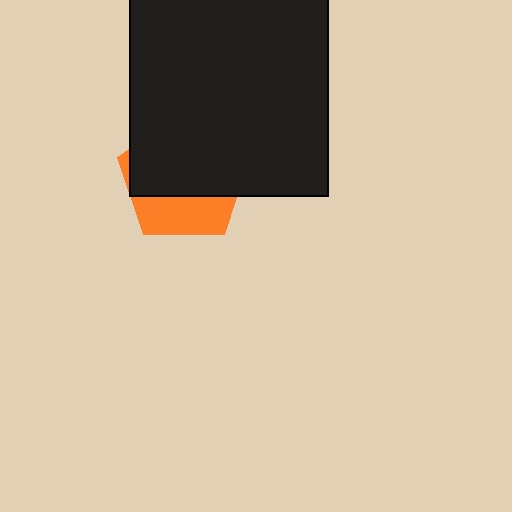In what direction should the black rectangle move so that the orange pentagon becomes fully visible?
The black rectangle should move up. That is the shortest direction to clear the overlap and leave the orange pentagon fully visible.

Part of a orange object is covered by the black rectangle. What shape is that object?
It is a pentagon.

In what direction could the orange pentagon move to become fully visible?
The orange pentagon could move down. That would shift it out from behind the black rectangle entirely.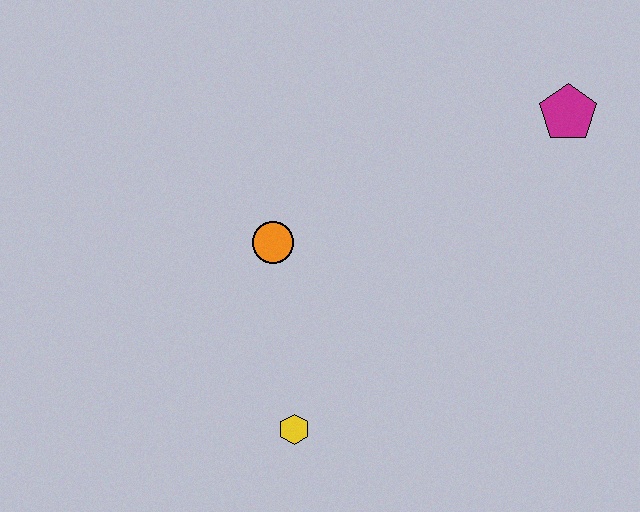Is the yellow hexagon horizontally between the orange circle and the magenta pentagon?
Yes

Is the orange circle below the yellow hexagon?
No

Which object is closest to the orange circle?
The yellow hexagon is closest to the orange circle.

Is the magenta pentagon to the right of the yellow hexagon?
Yes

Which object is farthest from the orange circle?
The magenta pentagon is farthest from the orange circle.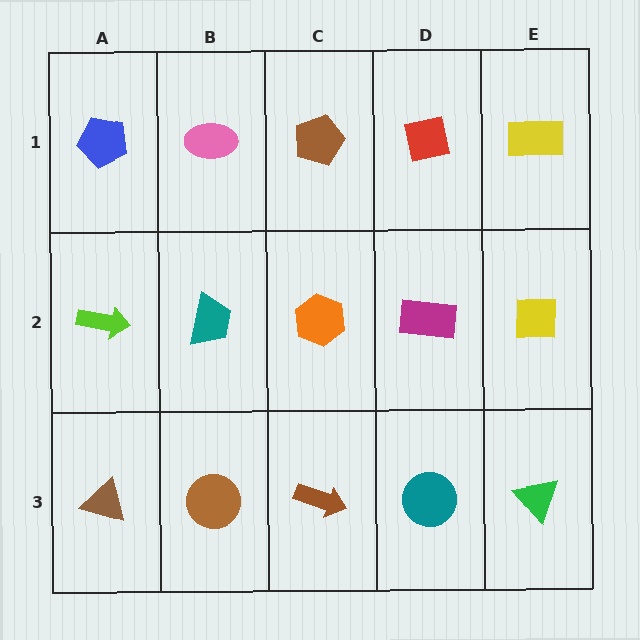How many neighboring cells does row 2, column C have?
4.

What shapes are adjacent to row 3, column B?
A teal trapezoid (row 2, column B), a brown triangle (row 3, column A), a brown arrow (row 3, column C).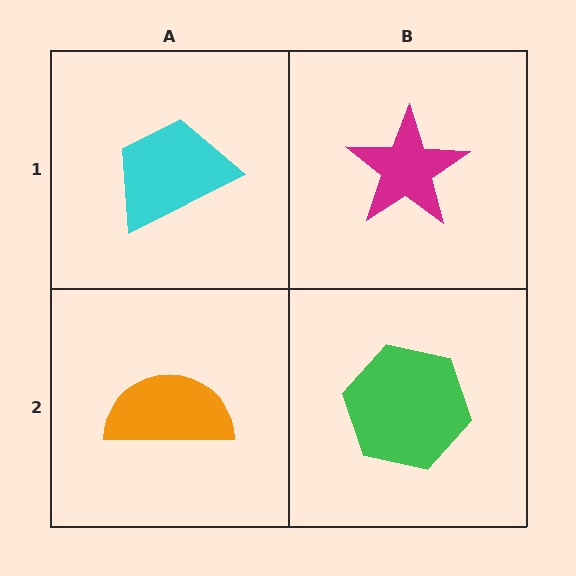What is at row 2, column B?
A green hexagon.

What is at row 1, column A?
A cyan trapezoid.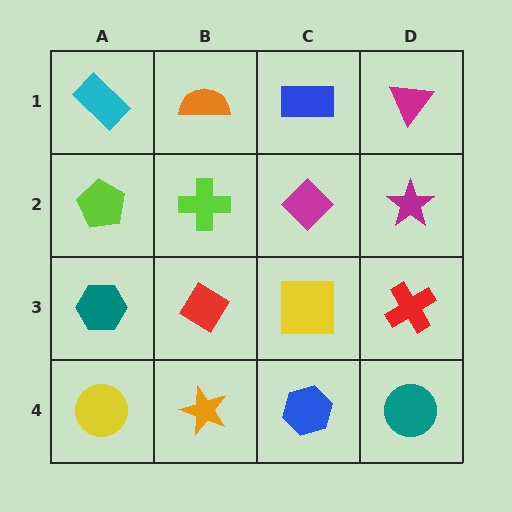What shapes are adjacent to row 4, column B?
A red diamond (row 3, column B), a yellow circle (row 4, column A), a blue hexagon (row 4, column C).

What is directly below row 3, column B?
An orange star.